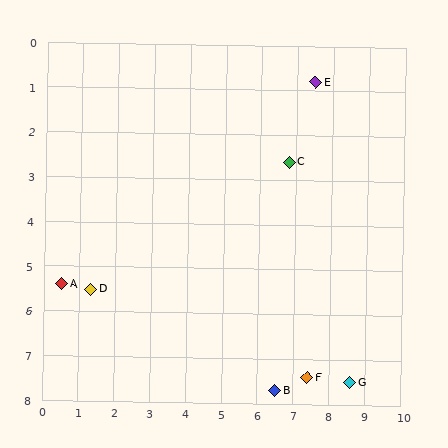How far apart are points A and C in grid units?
Points A and C are about 6.9 grid units apart.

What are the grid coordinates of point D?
Point D is at approximately (1.3, 5.5).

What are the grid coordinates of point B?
Point B is at approximately (6.5, 7.7).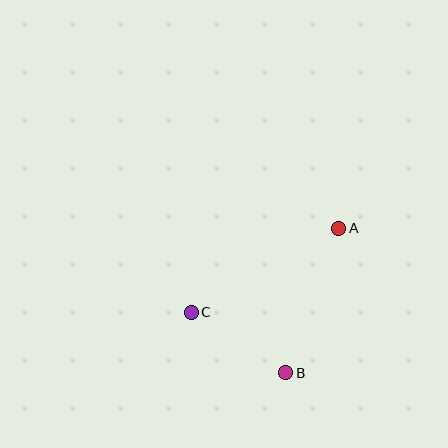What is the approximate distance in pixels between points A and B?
The distance between A and B is approximately 154 pixels.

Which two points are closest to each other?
Points B and C are closest to each other.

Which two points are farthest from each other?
Points A and C are farthest from each other.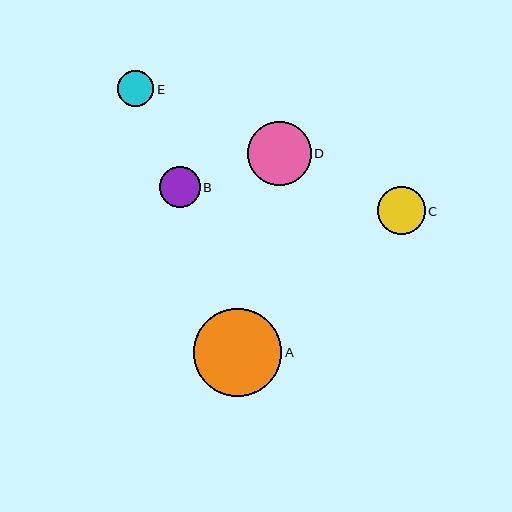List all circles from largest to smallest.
From largest to smallest: A, D, C, B, E.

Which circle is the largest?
Circle A is the largest with a size of approximately 88 pixels.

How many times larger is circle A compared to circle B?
Circle A is approximately 2.2 times the size of circle B.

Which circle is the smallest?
Circle E is the smallest with a size of approximately 36 pixels.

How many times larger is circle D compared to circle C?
Circle D is approximately 1.3 times the size of circle C.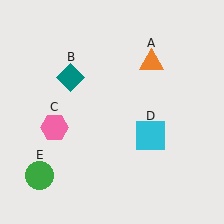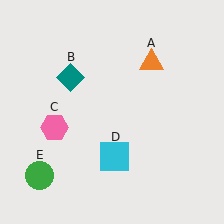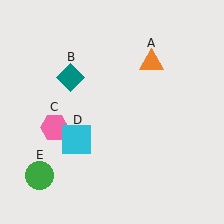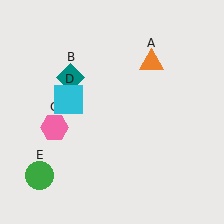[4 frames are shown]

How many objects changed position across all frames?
1 object changed position: cyan square (object D).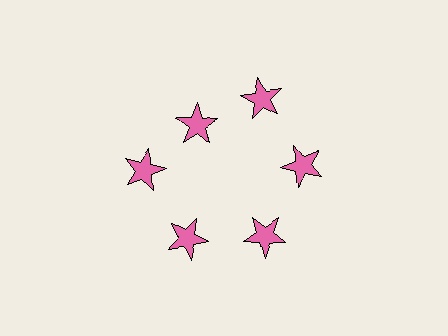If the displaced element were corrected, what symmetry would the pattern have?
It would have 6-fold rotational symmetry — the pattern would map onto itself every 60 degrees.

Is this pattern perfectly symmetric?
No. The 6 pink stars are arranged in a ring, but one element near the 11 o'clock position is pulled inward toward the center, breaking the 6-fold rotational symmetry.